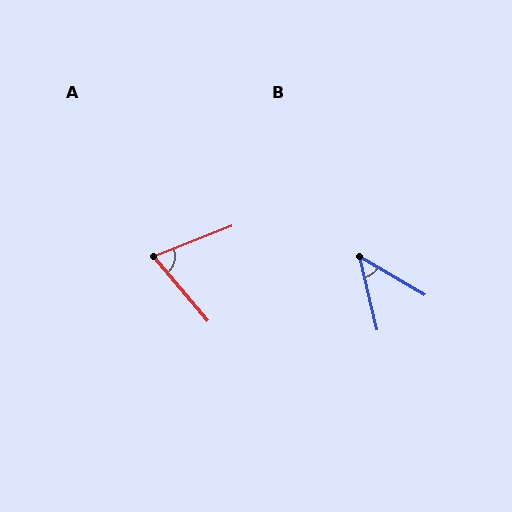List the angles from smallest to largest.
B (47°), A (71°).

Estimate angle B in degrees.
Approximately 47 degrees.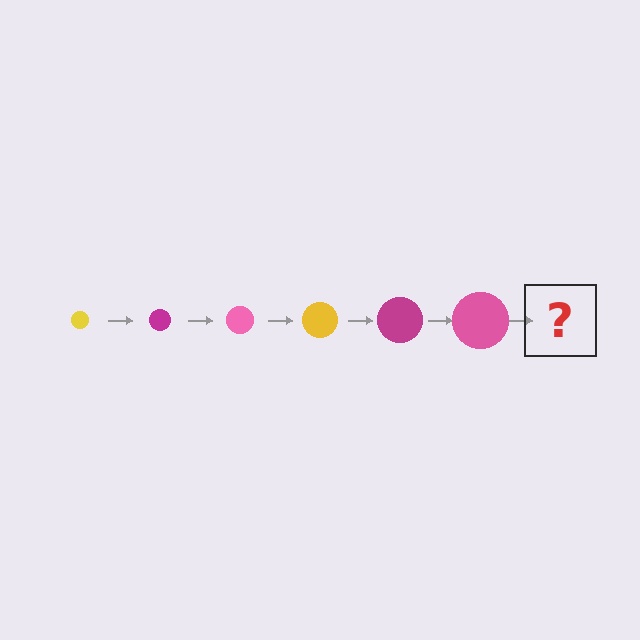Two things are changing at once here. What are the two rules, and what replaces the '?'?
The two rules are that the circle grows larger each step and the color cycles through yellow, magenta, and pink. The '?' should be a yellow circle, larger than the previous one.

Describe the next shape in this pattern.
It should be a yellow circle, larger than the previous one.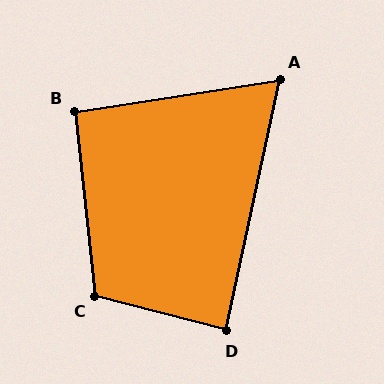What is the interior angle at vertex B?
Approximately 92 degrees (approximately right).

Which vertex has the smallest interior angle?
A, at approximately 69 degrees.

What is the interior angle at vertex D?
Approximately 88 degrees (approximately right).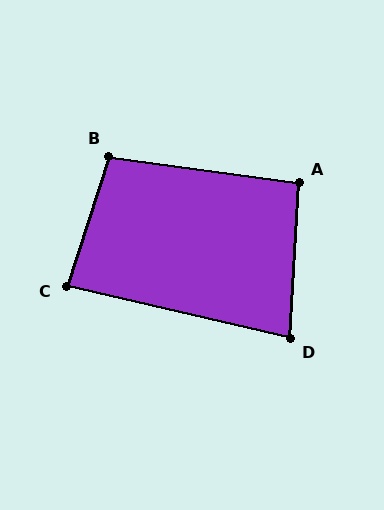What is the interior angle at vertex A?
Approximately 95 degrees (approximately right).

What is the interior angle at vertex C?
Approximately 85 degrees (approximately right).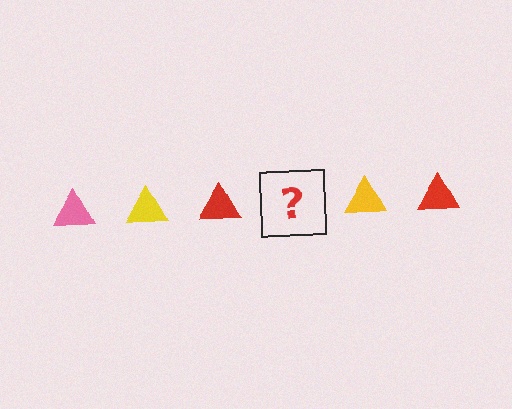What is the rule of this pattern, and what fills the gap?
The rule is that the pattern cycles through pink, yellow, red triangles. The gap should be filled with a pink triangle.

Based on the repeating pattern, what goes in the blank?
The blank should be a pink triangle.